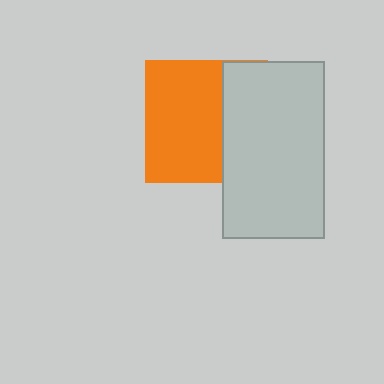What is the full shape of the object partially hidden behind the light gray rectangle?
The partially hidden object is an orange square.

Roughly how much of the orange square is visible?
About half of it is visible (roughly 63%).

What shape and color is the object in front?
The object in front is a light gray rectangle.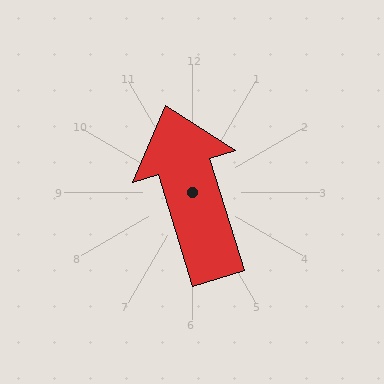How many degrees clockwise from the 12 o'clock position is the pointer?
Approximately 343 degrees.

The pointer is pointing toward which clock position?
Roughly 11 o'clock.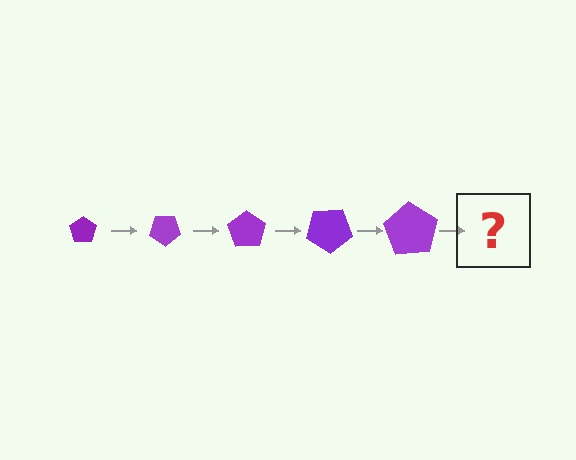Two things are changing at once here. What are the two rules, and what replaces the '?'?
The two rules are that the pentagon grows larger each step and it rotates 35 degrees each step. The '?' should be a pentagon, larger than the previous one and rotated 175 degrees from the start.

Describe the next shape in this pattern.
It should be a pentagon, larger than the previous one and rotated 175 degrees from the start.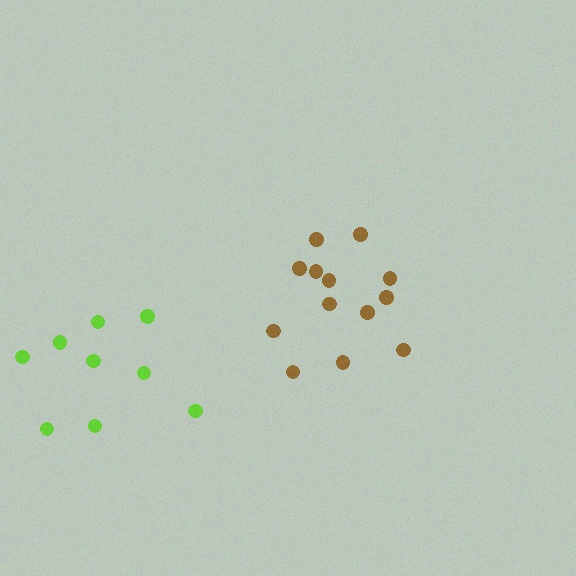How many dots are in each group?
Group 1: 13 dots, Group 2: 9 dots (22 total).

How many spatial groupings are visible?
There are 2 spatial groupings.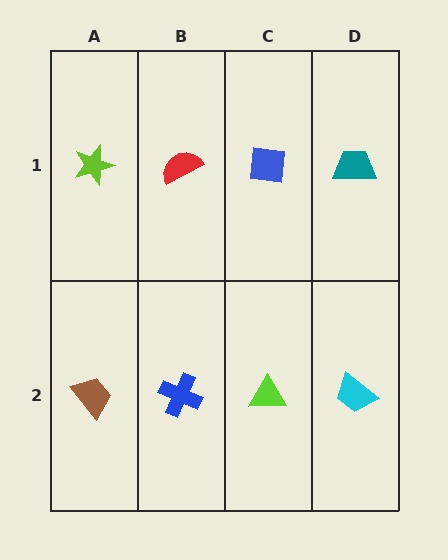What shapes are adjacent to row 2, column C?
A blue square (row 1, column C), a blue cross (row 2, column B), a cyan trapezoid (row 2, column D).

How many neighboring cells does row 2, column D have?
2.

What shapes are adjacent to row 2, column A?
A lime star (row 1, column A), a blue cross (row 2, column B).